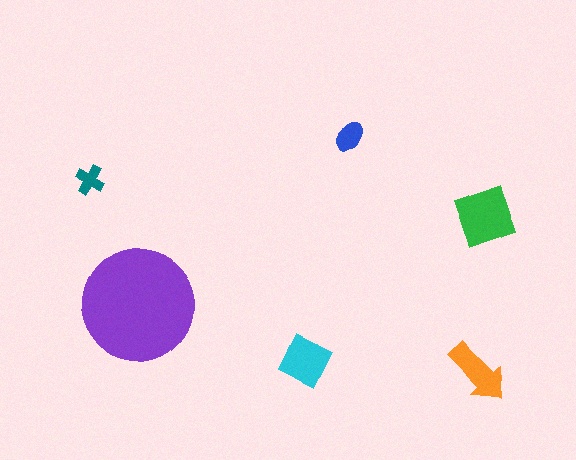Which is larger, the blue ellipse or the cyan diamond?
The cyan diamond.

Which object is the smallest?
The teal cross.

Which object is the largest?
The purple circle.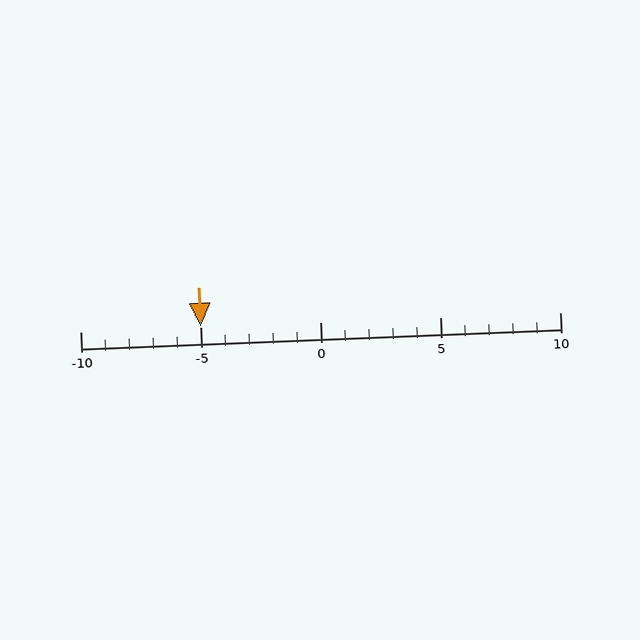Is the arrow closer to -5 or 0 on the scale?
The arrow is closer to -5.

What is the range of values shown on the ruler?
The ruler shows values from -10 to 10.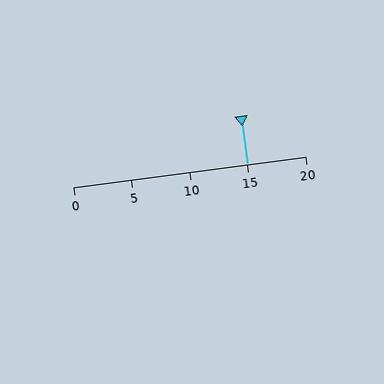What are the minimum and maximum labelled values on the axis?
The axis runs from 0 to 20.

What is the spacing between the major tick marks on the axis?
The major ticks are spaced 5 apart.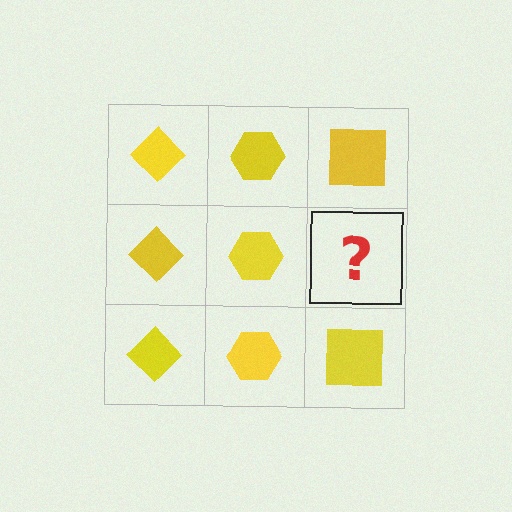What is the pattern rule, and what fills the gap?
The rule is that each column has a consistent shape. The gap should be filled with a yellow square.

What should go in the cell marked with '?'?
The missing cell should contain a yellow square.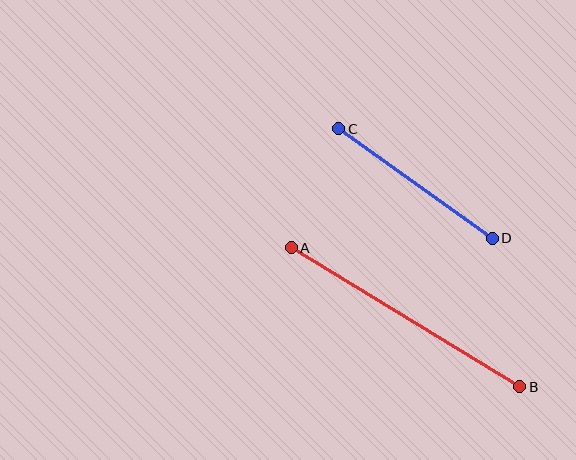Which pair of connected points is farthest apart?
Points A and B are farthest apart.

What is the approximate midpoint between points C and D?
The midpoint is at approximately (416, 183) pixels.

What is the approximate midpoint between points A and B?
The midpoint is at approximately (406, 317) pixels.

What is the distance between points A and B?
The distance is approximately 267 pixels.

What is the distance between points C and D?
The distance is approximately 189 pixels.